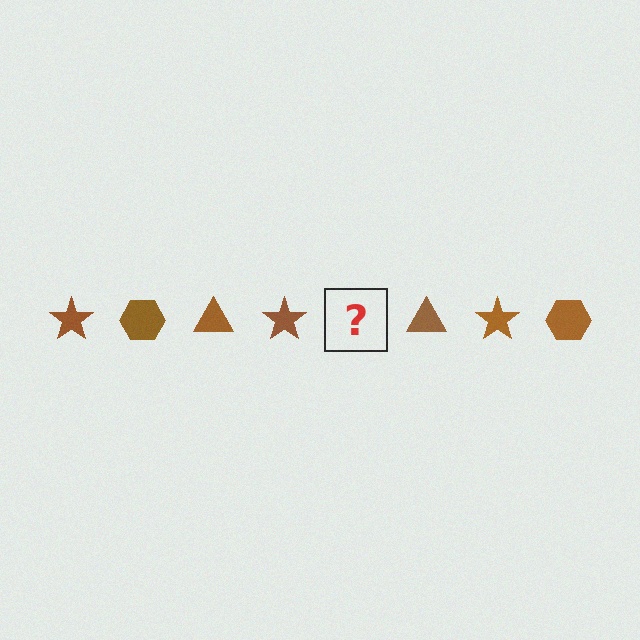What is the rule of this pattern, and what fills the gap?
The rule is that the pattern cycles through star, hexagon, triangle shapes in brown. The gap should be filled with a brown hexagon.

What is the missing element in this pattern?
The missing element is a brown hexagon.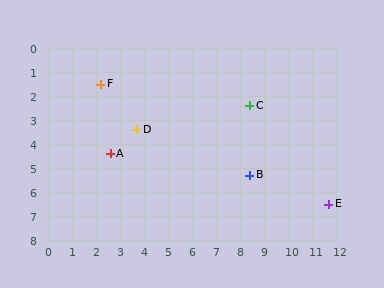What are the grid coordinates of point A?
Point A is at approximately (2.6, 4.4).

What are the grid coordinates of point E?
Point E is at approximately (11.7, 6.5).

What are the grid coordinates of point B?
Point B is at approximately (8.4, 5.3).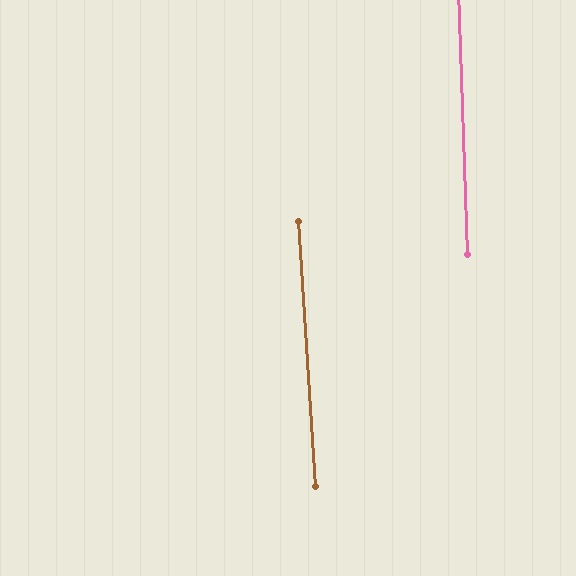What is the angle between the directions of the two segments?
Approximately 2 degrees.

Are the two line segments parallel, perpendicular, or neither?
Parallel — their directions differ by only 1.7°.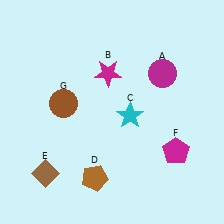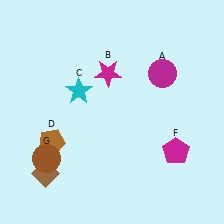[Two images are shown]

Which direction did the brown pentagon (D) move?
The brown pentagon (D) moved left.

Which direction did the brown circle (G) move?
The brown circle (G) moved down.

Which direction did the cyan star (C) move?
The cyan star (C) moved left.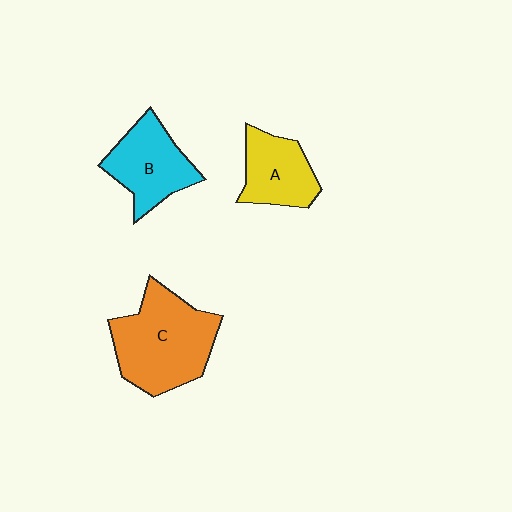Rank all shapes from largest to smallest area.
From largest to smallest: C (orange), B (cyan), A (yellow).